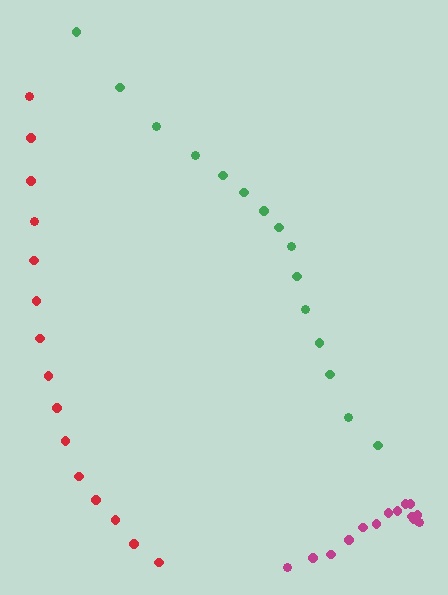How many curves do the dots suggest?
There are 3 distinct paths.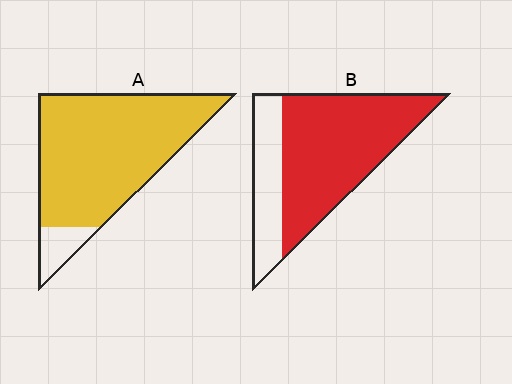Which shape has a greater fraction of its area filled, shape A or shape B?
Shape A.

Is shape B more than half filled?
Yes.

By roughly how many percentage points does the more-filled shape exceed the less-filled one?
By roughly 15 percentage points (A over B).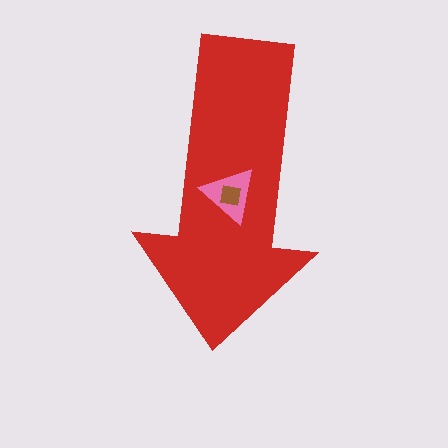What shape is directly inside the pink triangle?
The brown square.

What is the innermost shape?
The brown square.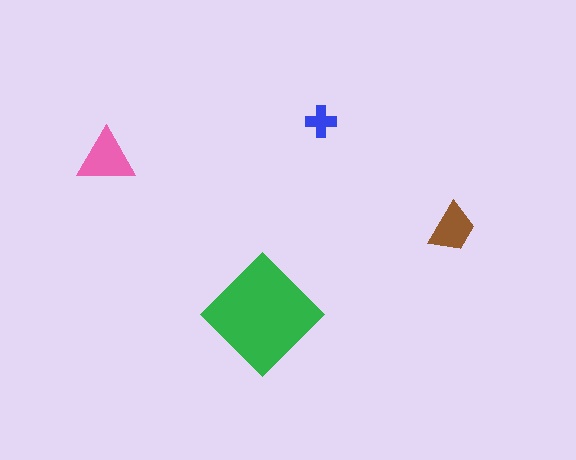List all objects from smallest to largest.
The blue cross, the brown trapezoid, the pink triangle, the green diamond.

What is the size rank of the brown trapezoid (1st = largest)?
3rd.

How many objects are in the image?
There are 4 objects in the image.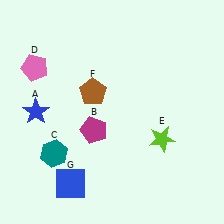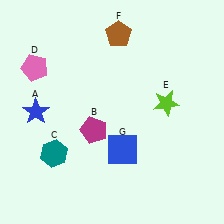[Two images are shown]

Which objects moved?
The objects that moved are: the lime star (E), the brown pentagon (F), the blue square (G).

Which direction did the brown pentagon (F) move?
The brown pentagon (F) moved up.